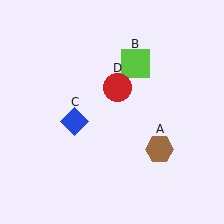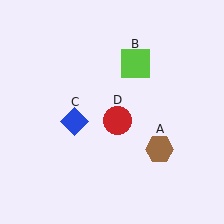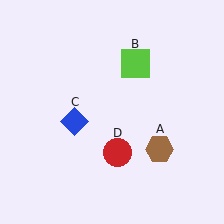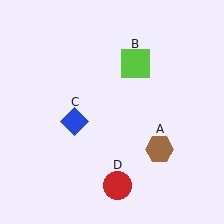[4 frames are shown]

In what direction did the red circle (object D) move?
The red circle (object D) moved down.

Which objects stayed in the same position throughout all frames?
Brown hexagon (object A) and lime square (object B) and blue diamond (object C) remained stationary.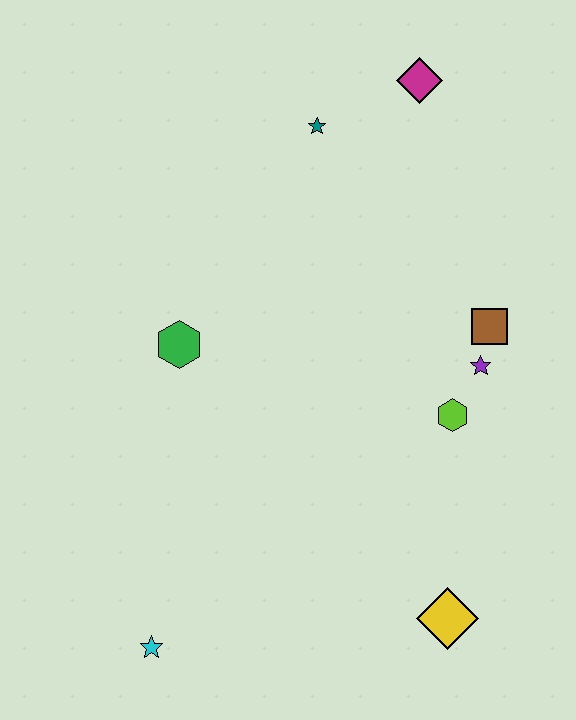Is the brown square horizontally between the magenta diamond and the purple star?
No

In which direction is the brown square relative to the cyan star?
The brown square is to the right of the cyan star.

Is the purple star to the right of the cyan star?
Yes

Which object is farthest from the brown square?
The cyan star is farthest from the brown square.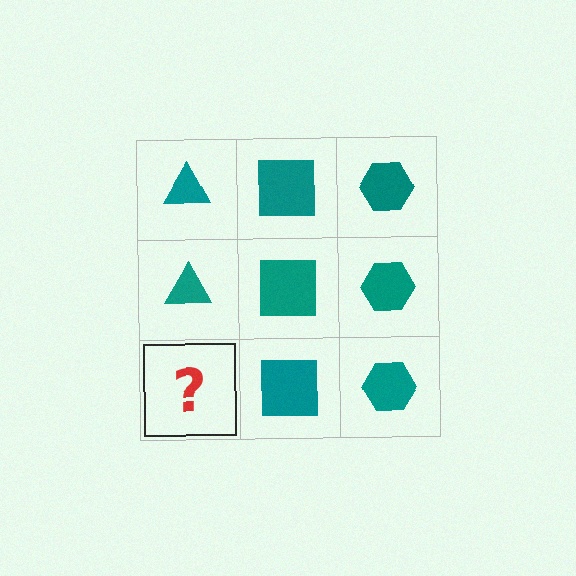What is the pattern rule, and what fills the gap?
The rule is that each column has a consistent shape. The gap should be filled with a teal triangle.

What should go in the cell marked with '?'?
The missing cell should contain a teal triangle.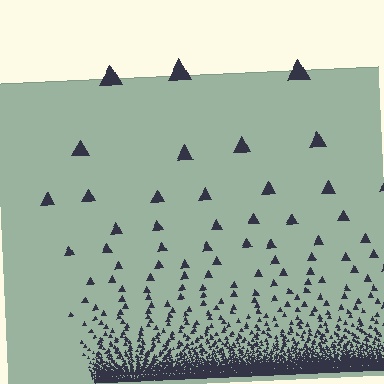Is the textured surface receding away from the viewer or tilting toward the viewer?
The surface appears to tilt toward the viewer. Texture elements get larger and sparser toward the top.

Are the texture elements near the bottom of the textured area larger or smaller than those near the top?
Smaller. The gradient is inverted — elements near the bottom are smaller and denser.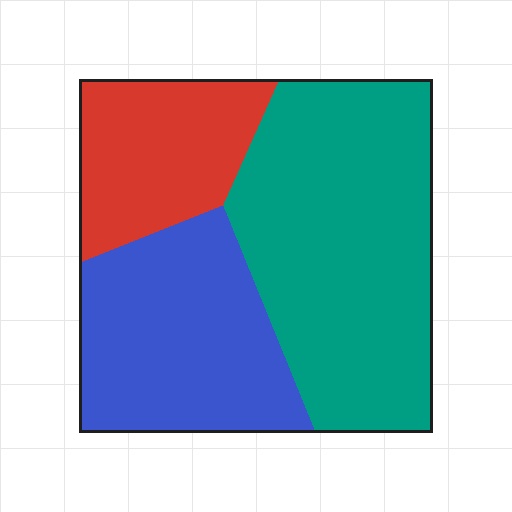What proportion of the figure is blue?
Blue takes up about one third (1/3) of the figure.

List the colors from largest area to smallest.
From largest to smallest: teal, blue, red.